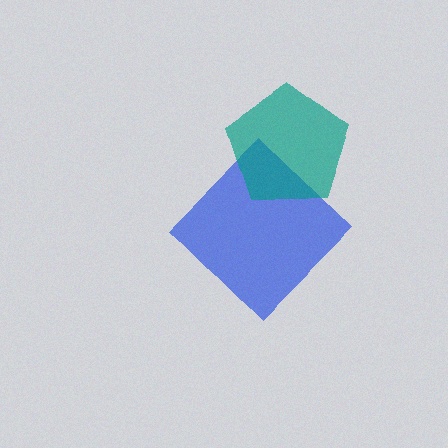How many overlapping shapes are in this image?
There are 2 overlapping shapes in the image.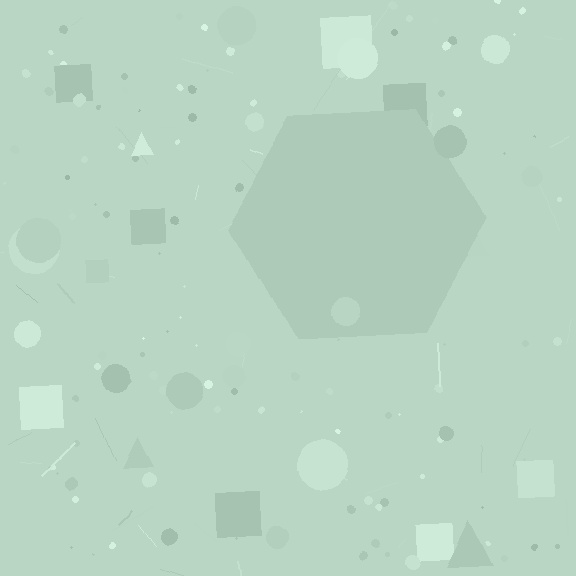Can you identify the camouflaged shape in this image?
The camouflaged shape is a hexagon.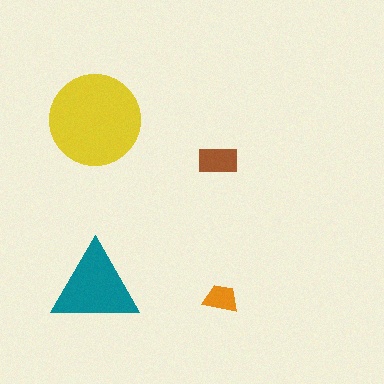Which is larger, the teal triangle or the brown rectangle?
The teal triangle.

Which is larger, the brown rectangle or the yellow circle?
The yellow circle.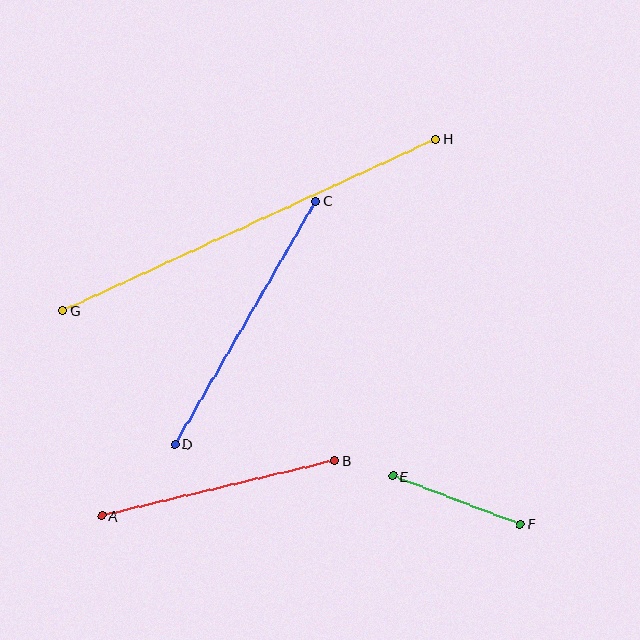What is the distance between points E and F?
The distance is approximately 136 pixels.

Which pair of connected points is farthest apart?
Points G and H are farthest apart.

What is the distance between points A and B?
The distance is approximately 240 pixels.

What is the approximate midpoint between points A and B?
The midpoint is at approximately (218, 488) pixels.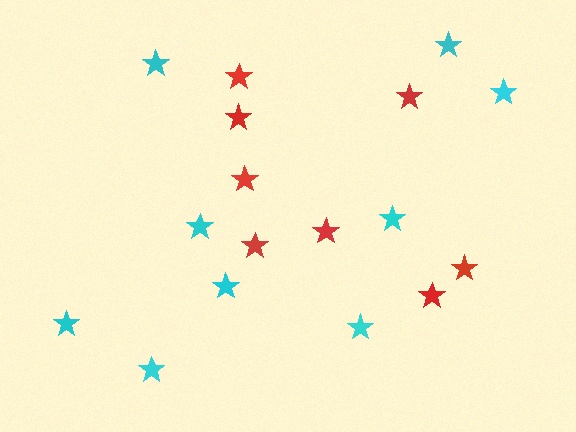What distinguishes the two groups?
There are 2 groups: one group of red stars (8) and one group of cyan stars (9).